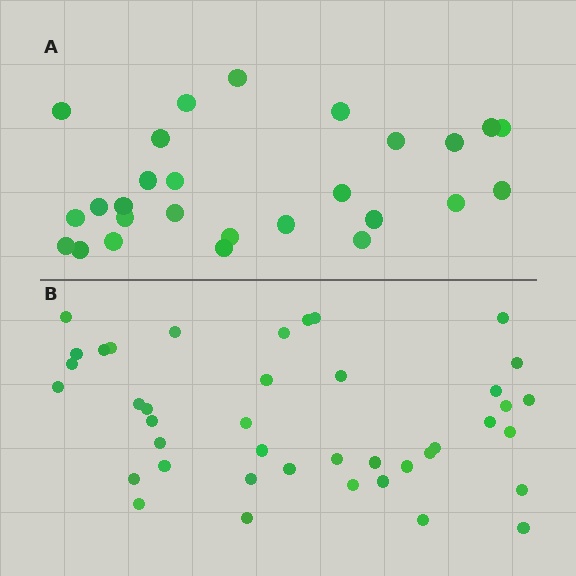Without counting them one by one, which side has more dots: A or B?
Region B (the bottom region) has more dots.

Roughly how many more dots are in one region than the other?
Region B has approximately 15 more dots than region A.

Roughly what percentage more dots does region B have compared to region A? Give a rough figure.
About 50% more.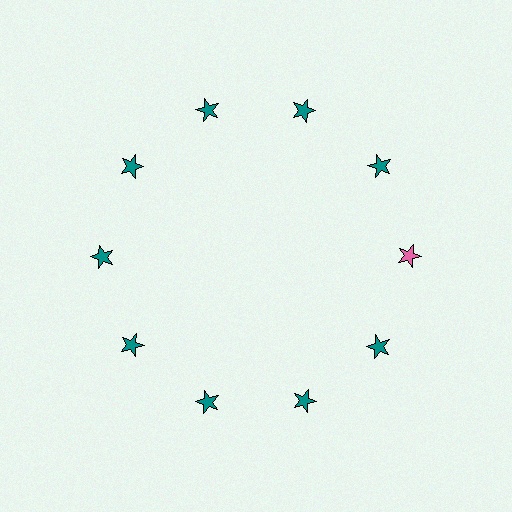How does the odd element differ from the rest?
It has a different color: pink instead of teal.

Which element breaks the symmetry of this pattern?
The pink star at roughly the 3 o'clock position breaks the symmetry. All other shapes are teal stars.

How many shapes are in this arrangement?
There are 10 shapes arranged in a ring pattern.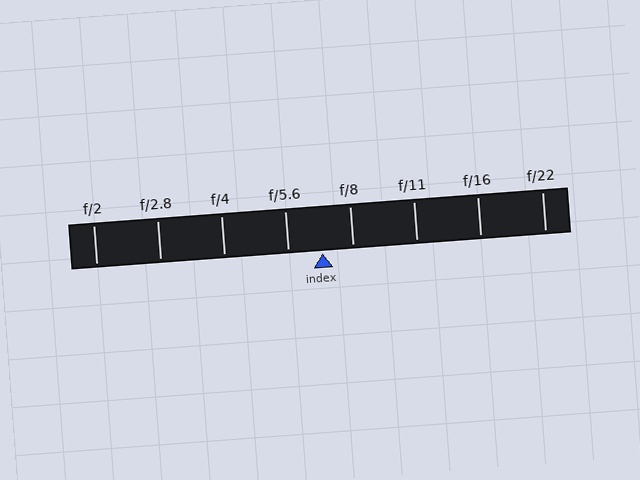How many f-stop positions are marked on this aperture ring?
There are 8 f-stop positions marked.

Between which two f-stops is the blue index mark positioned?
The index mark is between f/5.6 and f/8.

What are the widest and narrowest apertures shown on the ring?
The widest aperture shown is f/2 and the narrowest is f/22.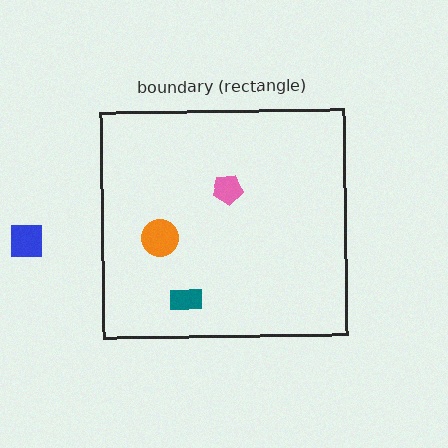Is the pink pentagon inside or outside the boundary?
Inside.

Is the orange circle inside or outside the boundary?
Inside.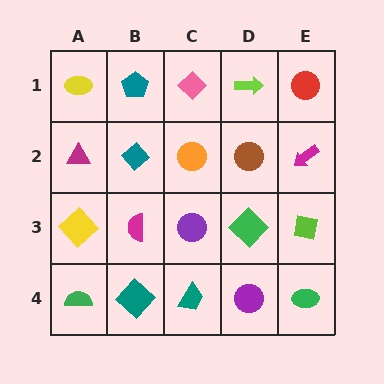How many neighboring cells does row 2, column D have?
4.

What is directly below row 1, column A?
A magenta triangle.